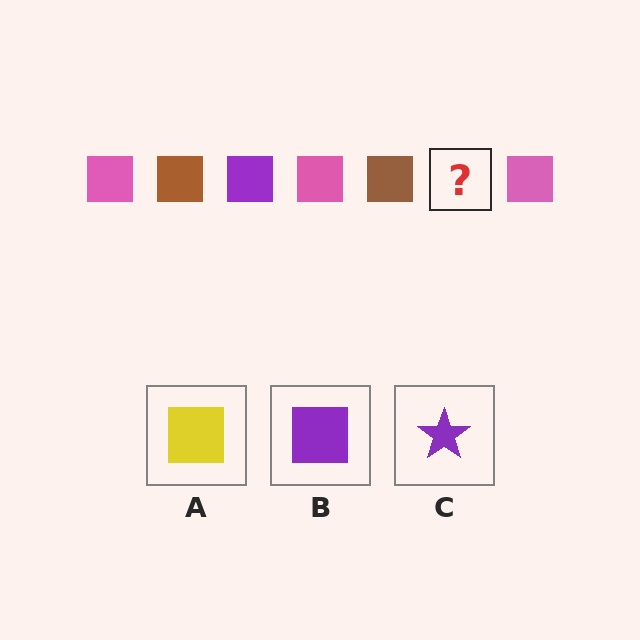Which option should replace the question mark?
Option B.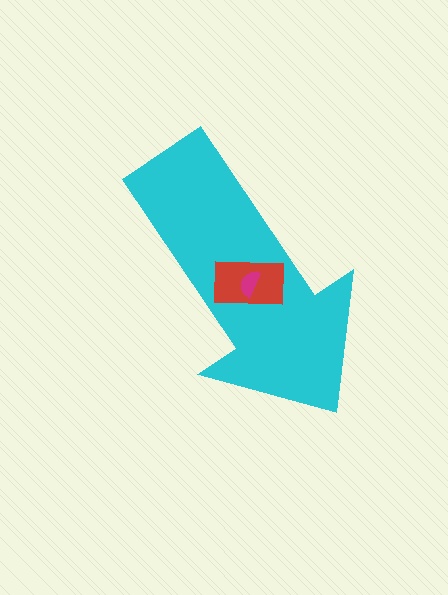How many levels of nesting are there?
3.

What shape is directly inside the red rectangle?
The magenta semicircle.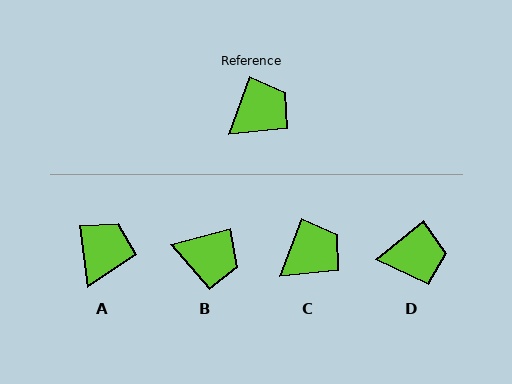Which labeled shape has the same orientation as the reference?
C.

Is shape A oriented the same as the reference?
No, it is off by about 28 degrees.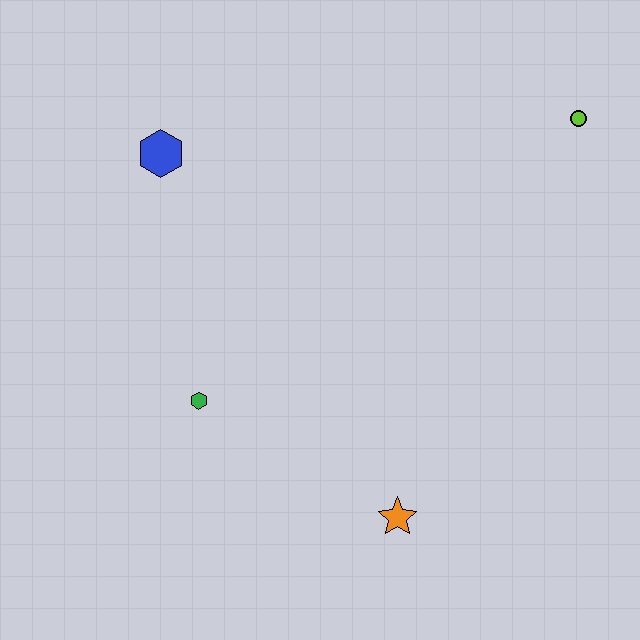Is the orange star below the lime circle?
Yes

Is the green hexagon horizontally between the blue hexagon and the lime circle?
Yes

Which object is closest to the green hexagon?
The orange star is closest to the green hexagon.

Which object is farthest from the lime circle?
The green hexagon is farthest from the lime circle.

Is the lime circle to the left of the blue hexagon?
No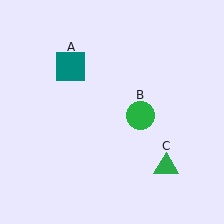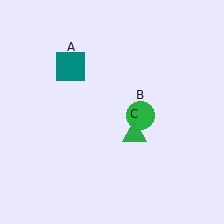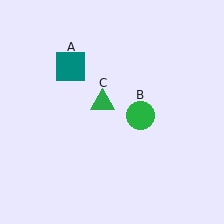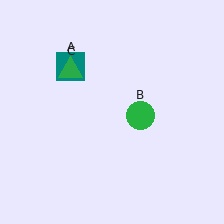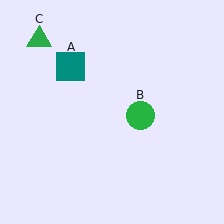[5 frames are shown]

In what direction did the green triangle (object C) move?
The green triangle (object C) moved up and to the left.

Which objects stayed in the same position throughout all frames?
Teal square (object A) and green circle (object B) remained stationary.